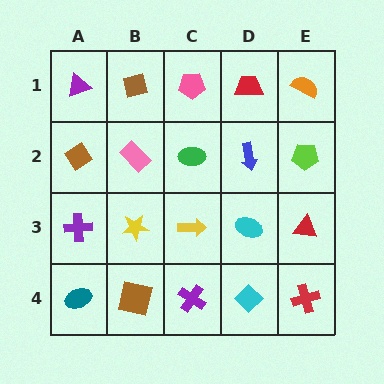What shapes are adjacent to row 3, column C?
A green ellipse (row 2, column C), a purple cross (row 4, column C), a yellow star (row 3, column B), a cyan ellipse (row 3, column D).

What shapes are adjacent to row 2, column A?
A purple triangle (row 1, column A), a purple cross (row 3, column A), a pink rectangle (row 2, column B).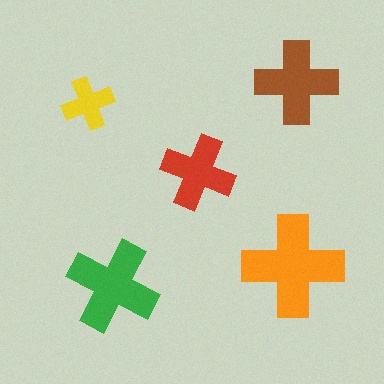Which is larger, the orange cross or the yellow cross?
The orange one.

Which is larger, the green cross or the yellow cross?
The green one.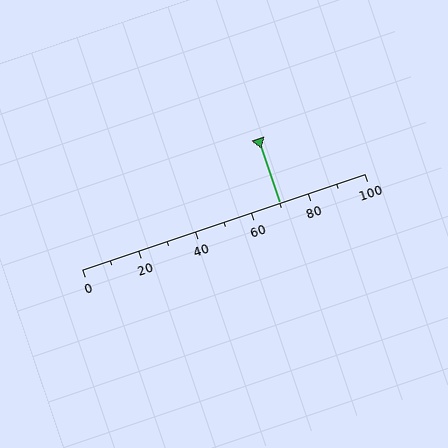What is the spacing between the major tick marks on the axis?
The major ticks are spaced 20 apart.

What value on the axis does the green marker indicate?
The marker indicates approximately 70.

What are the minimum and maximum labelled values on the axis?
The axis runs from 0 to 100.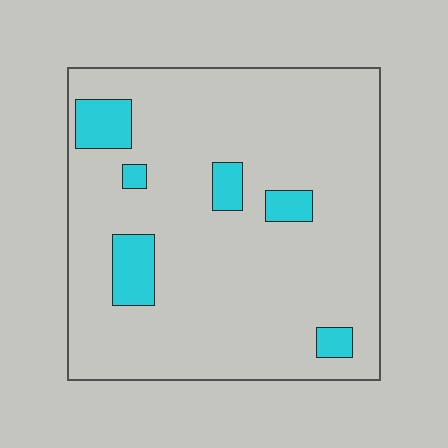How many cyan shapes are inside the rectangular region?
6.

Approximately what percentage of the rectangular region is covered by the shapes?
Approximately 10%.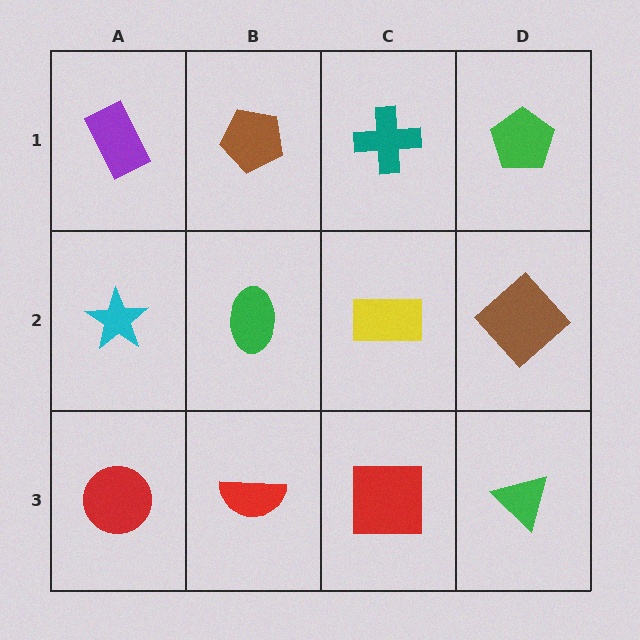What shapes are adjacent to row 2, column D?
A green pentagon (row 1, column D), a green triangle (row 3, column D), a yellow rectangle (row 2, column C).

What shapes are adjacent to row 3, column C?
A yellow rectangle (row 2, column C), a red semicircle (row 3, column B), a green triangle (row 3, column D).